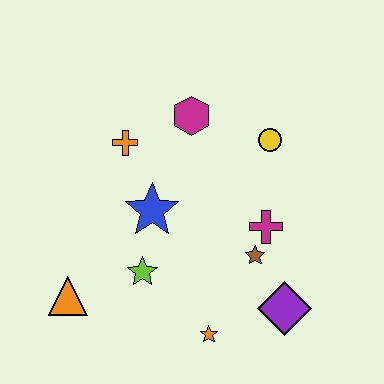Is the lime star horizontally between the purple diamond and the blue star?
No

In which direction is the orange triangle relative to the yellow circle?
The orange triangle is to the left of the yellow circle.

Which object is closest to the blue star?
The lime star is closest to the blue star.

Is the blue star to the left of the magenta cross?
Yes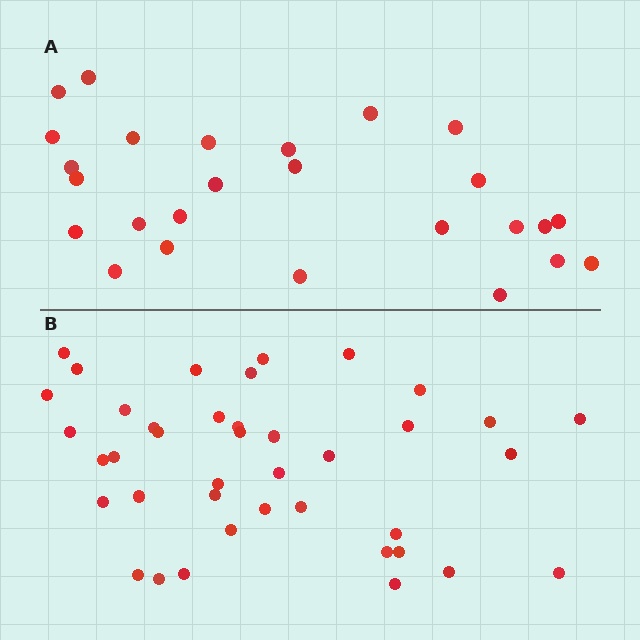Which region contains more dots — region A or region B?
Region B (the bottom region) has more dots.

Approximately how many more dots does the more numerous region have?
Region B has approximately 15 more dots than region A.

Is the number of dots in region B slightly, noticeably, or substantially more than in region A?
Region B has substantially more. The ratio is roughly 1.5 to 1.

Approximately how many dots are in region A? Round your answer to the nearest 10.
About 30 dots. (The exact count is 26, which rounds to 30.)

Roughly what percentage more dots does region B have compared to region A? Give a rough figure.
About 55% more.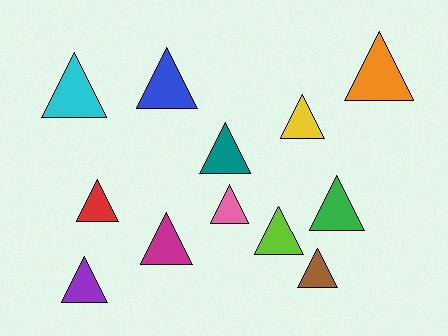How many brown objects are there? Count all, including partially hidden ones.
There is 1 brown object.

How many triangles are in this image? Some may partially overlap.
There are 12 triangles.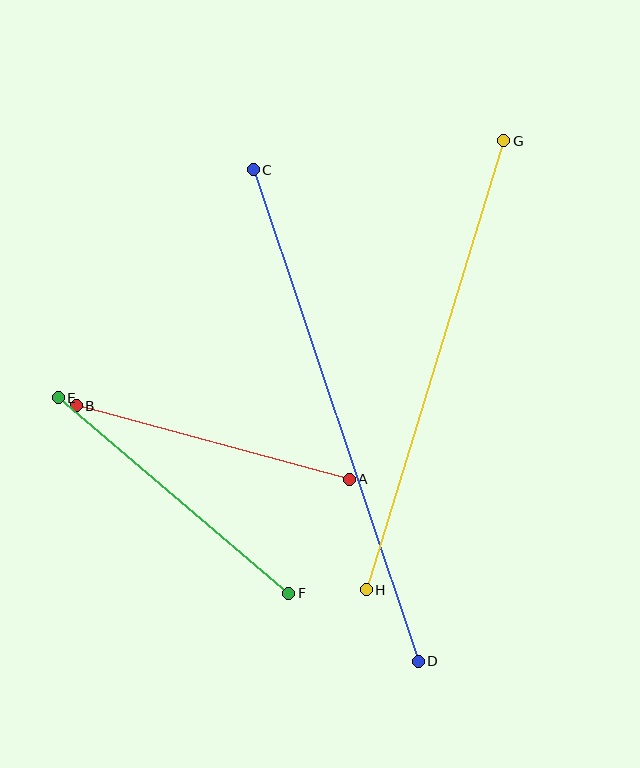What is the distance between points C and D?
The distance is approximately 518 pixels.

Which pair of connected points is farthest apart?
Points C and D are farthest apart.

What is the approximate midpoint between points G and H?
The midpoint is at approximately (435, 365) pixels.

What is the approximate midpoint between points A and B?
The midpoint is at approximately (213, 442) pixels.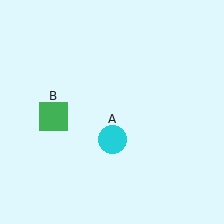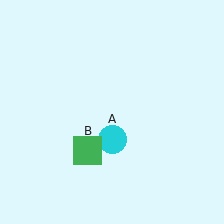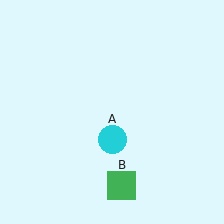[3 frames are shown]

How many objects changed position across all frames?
1 object changed position: green square (object B).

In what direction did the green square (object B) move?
The green square (object B) moved down and to the right.